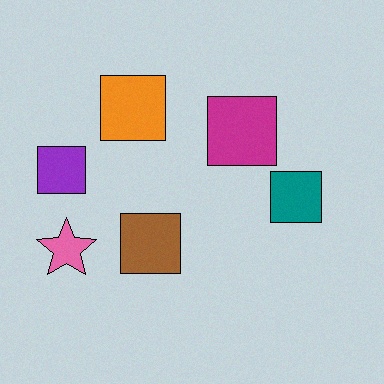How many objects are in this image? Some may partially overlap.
There are 6 objects.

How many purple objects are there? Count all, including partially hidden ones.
There is 1 purple object.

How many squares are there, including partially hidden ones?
There are 5 squares.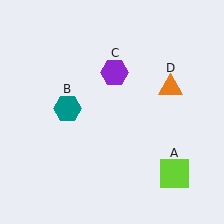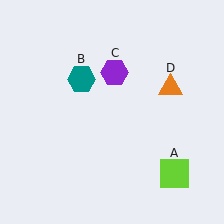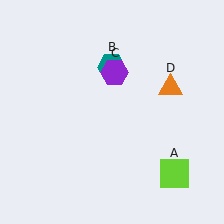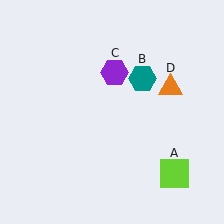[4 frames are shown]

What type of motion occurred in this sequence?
The teal hexagon (object B) rotated clockwise around the center of the scene.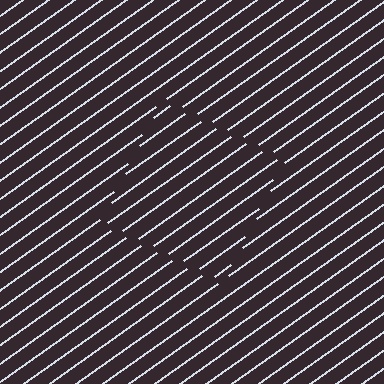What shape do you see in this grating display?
An illusory square. The interior of the shape contains the same grating, shifted by half a period — the contour is defined by the phase discontinuity where line-ends from the inner and outer gratings abut.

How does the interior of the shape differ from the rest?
The interior of the shape contains the same grating, shifted by half a period — the contour is defined by the phase discontinuity where line-ends from the inner and outer gratings abut.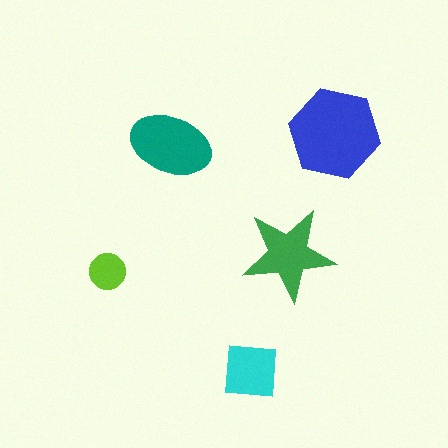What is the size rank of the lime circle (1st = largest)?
5th.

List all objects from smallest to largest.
The lime circle, the cyan square, the green star, the teal ellipse, the blue hexagon.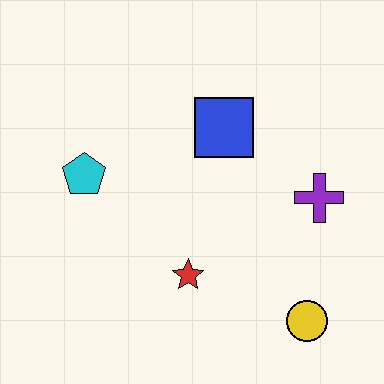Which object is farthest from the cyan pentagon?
The yellow circle is farthest from the cyan pentagon.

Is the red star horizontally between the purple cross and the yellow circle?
No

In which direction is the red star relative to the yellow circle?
The red star is to the left of the yellow circle.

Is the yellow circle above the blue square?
No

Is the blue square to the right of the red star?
Yes